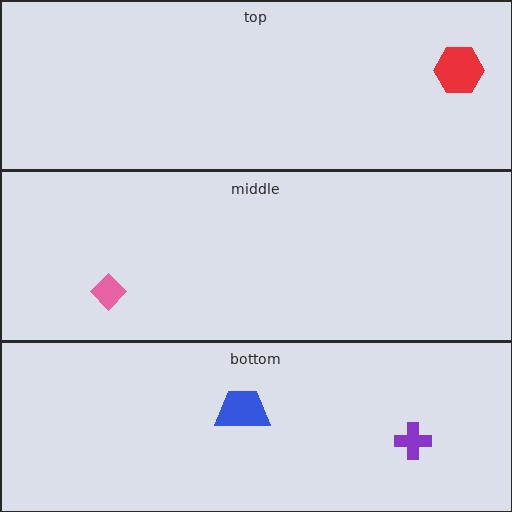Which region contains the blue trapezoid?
The bottom region.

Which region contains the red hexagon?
The top region.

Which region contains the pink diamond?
The middle region.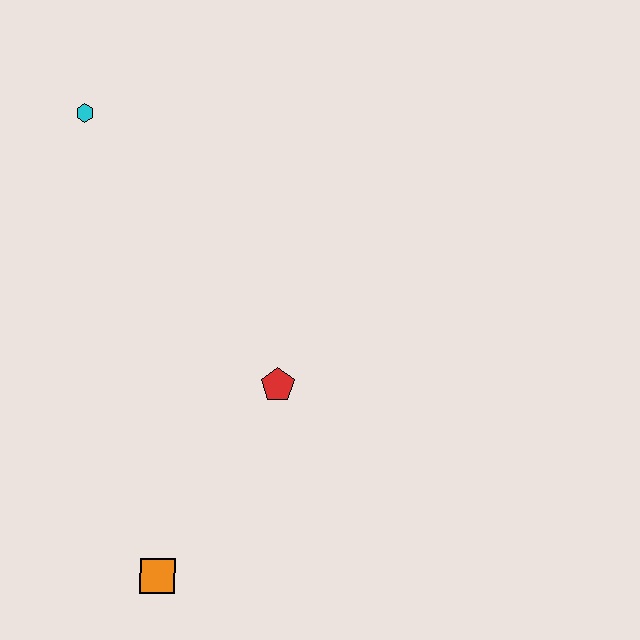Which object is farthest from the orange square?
The cyan hexagon is farthest from the orange square.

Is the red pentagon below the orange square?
No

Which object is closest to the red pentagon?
The orange square is closest to the red pentagon.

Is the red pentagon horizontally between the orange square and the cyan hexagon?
No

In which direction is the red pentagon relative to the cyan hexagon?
The red pentagon is below the cyan hexagon.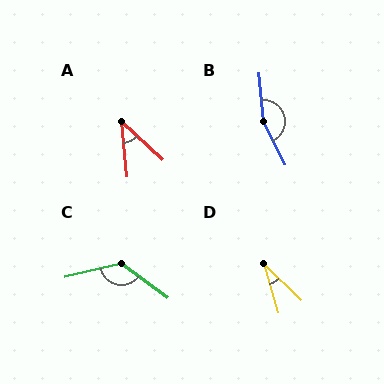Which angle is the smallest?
D, at approximately 29 degrees.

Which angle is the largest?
B, at approximately 158 degrees.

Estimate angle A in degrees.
Approximately 42 degrees.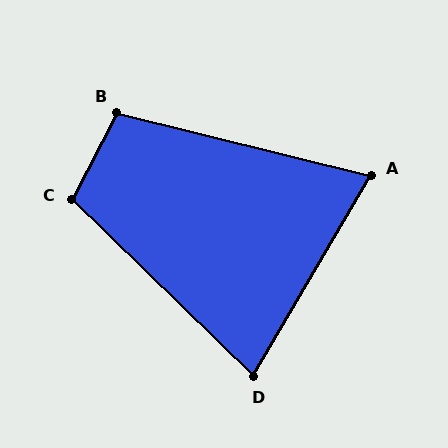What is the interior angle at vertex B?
Approximately 104 degrees (obtuse).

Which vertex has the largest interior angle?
C, at approximately 107 degrees.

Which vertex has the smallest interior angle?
A, at approximately 73 degrees.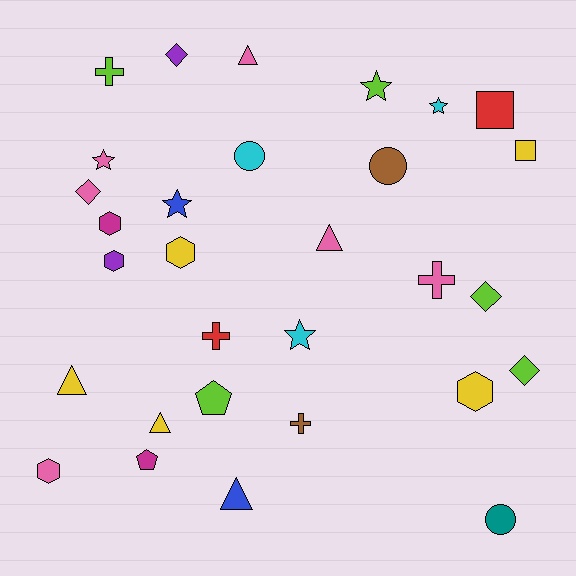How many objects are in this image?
There are 30 objects.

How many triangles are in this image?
There are 5 triangles.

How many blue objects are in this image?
There are 2 blue objects.